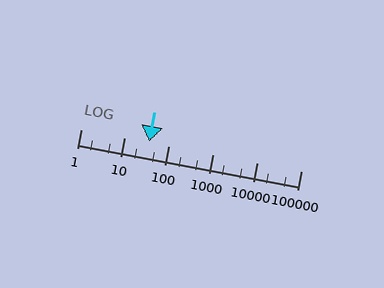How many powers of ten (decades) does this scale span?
The scale spans 5 decades, from 1 to 100000.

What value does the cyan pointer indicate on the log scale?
The pointer indicates approximately 36.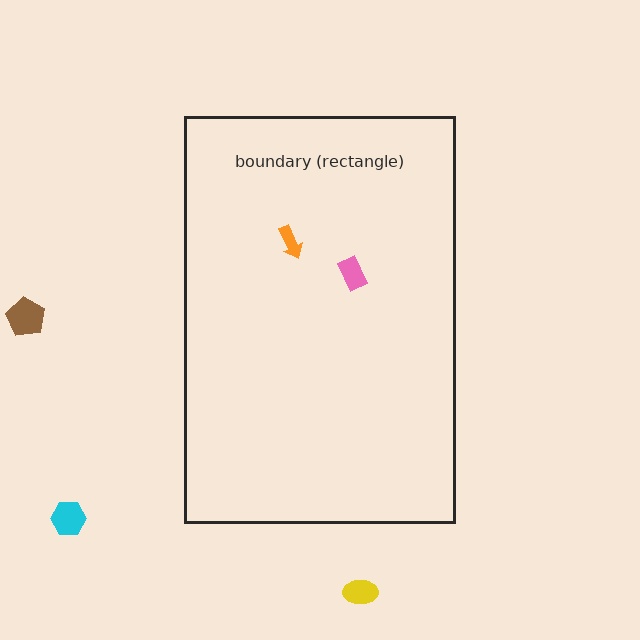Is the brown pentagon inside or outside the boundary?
Outside.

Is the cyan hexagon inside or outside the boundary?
Outside.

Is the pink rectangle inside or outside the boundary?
Inside.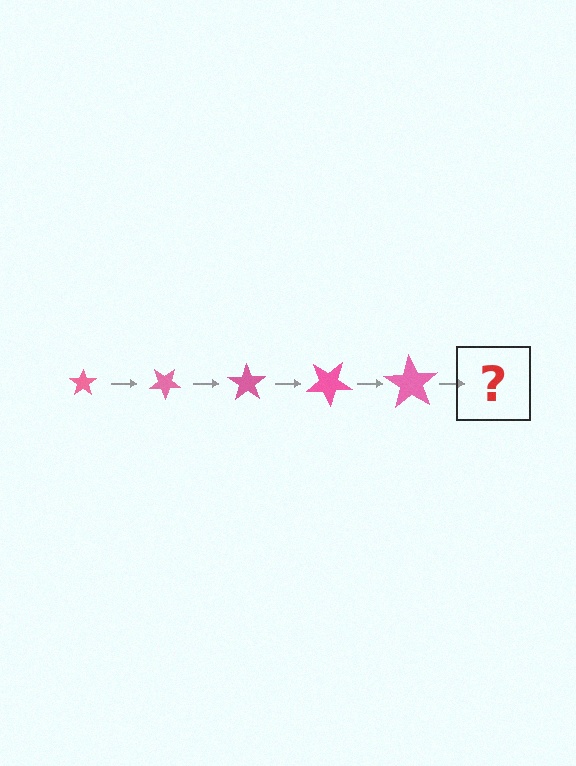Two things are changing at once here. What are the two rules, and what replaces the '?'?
The two rules are that the star grows larger each step and it rotates 35 degrees each step. The '?' should be a star, larger than the previous one and rotated 175 degrees from the start.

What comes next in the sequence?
The next element should be a star, larger than the previous one and rotated 175 degrees from the start.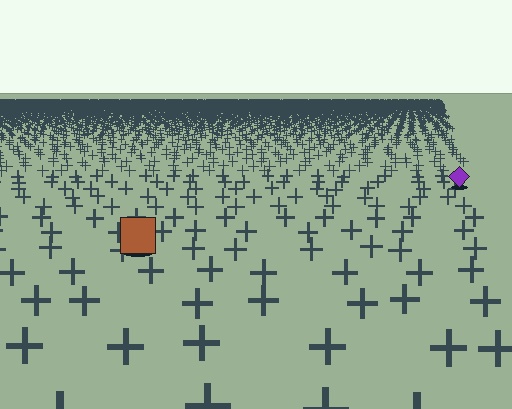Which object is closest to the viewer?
The brown square is closest. The texture marks near it are larger and more spread out.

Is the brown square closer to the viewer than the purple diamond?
Yes. The brown square is closer — you can tell from the texture gradient: the ground texture is coarser near it.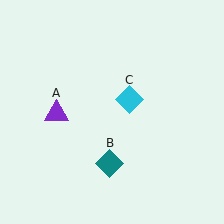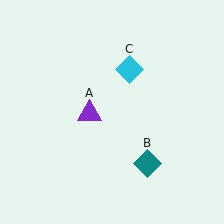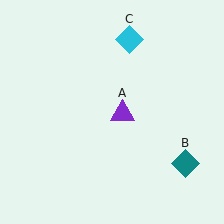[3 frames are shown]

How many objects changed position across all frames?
3 objects changed position: purple triangle (object A), teal diamond (object B), cyan diamond (object C).